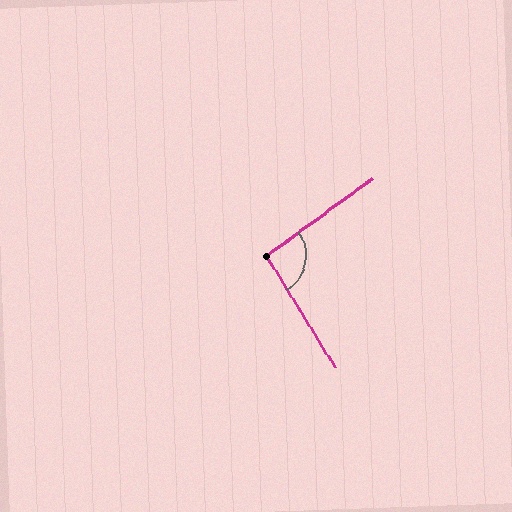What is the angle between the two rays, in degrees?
Approximately 94 degrees.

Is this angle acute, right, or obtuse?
It is approximately a right angle.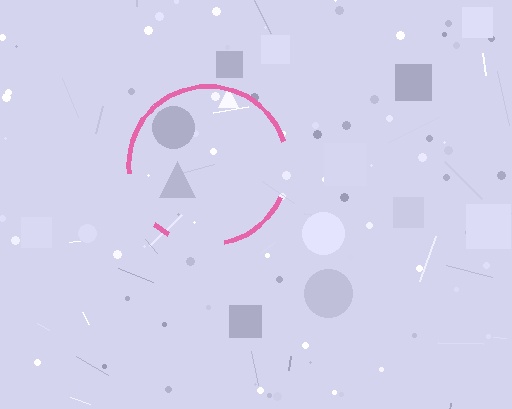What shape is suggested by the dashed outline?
The dashed outline suggests a circle.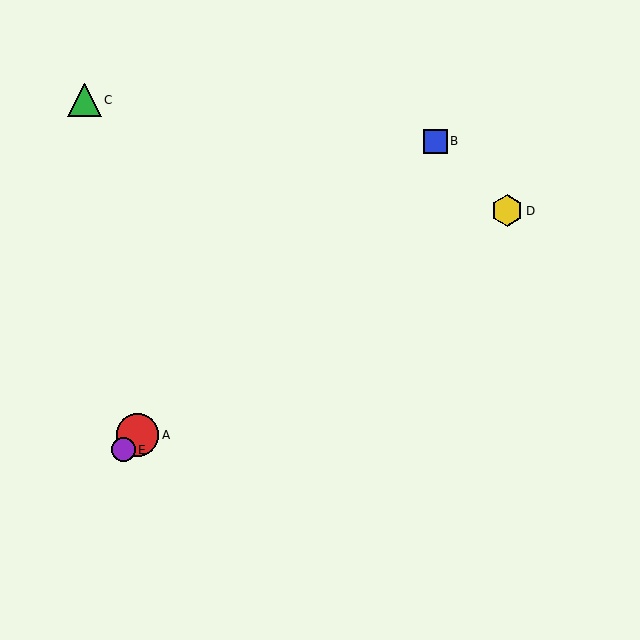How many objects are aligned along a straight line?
3 objects (A, B, E) are aligned along a straight line.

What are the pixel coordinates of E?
Object E is at (123, 450).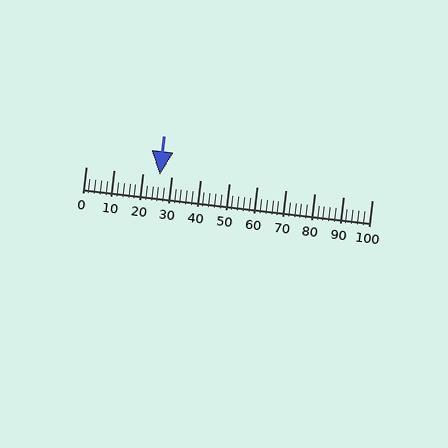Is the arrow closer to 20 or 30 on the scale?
The arrow is closer to 30.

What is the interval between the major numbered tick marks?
The major tick marks are spaced 10 units apart.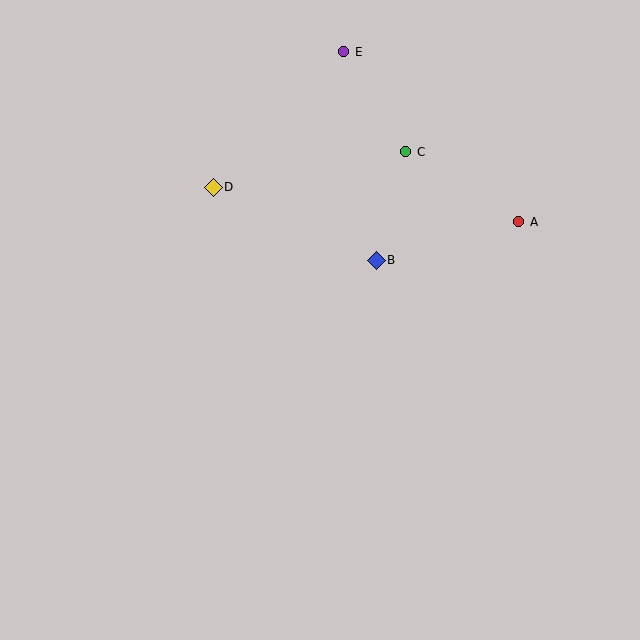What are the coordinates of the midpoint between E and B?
The midpoint between E and B is at (360, 156).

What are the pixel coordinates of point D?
Point D is at (213, 187).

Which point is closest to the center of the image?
Point B at (376, 260) is closest to the center.